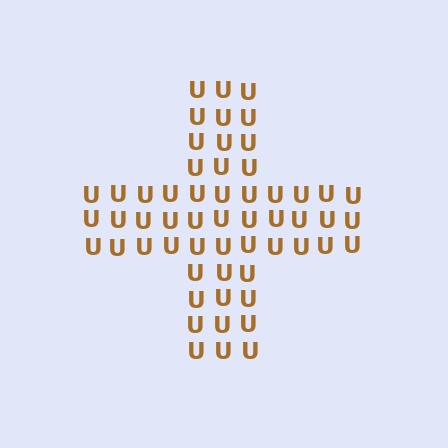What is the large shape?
The large shape is a cross.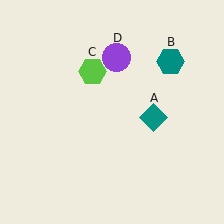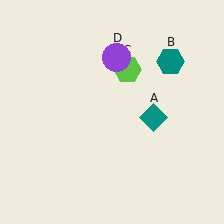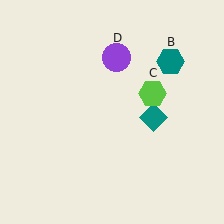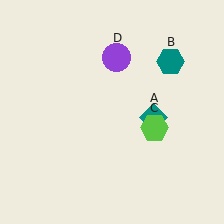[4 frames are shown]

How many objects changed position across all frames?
1 object changed position: lime hexagon (object C).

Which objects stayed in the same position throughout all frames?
Teal diamond (object A) and teal hexagon (object B) and purple circle (object D) remained stationary.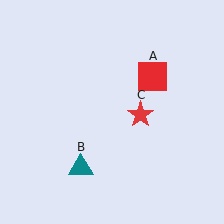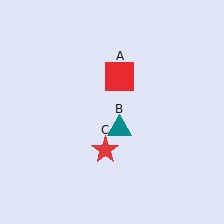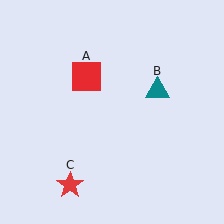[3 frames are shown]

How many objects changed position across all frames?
3 objects changed position: red square (object A), teal triangle (object B), red star (object C).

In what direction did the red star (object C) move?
The red star (object C) moved down and to the left.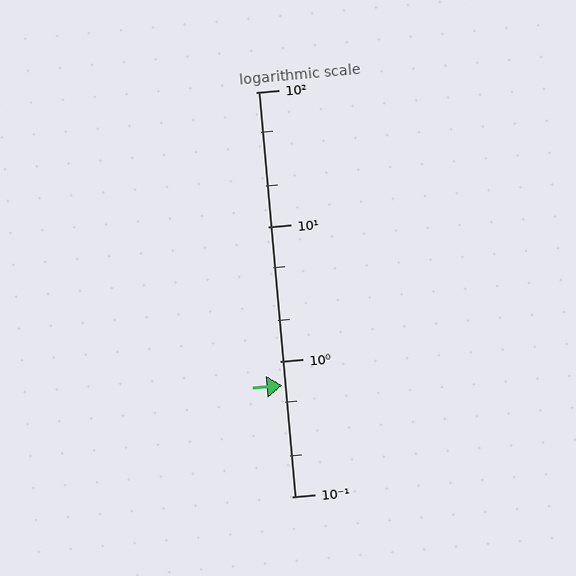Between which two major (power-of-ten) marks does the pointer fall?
The pointer is between 0.1 and 1.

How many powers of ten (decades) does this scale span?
The scale spans 3 decades, from 0.1 to 100.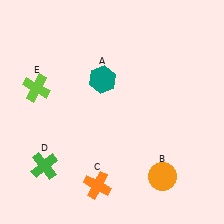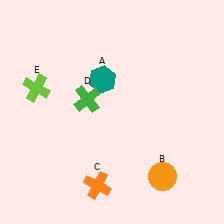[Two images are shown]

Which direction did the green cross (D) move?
The green cross (D) moved up.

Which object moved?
The green cross (D) moved up.